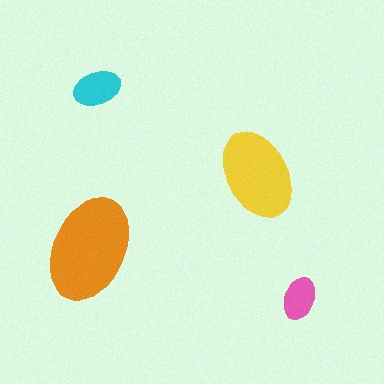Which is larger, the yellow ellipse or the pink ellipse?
The yellow one.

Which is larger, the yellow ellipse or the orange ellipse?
The orange one.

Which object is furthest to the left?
The orange ellipse is leftmost.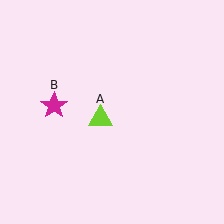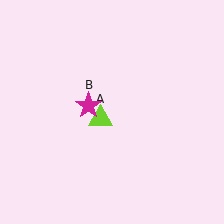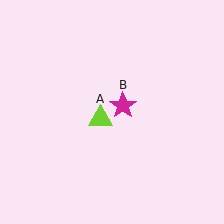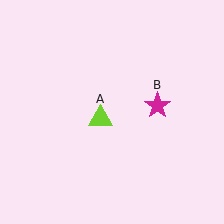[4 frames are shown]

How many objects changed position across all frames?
1 object changed position: magenta star (object B).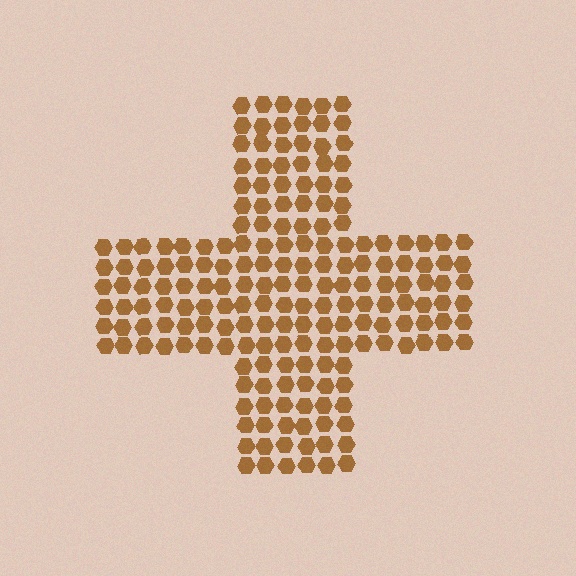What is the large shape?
The large shape is a cross.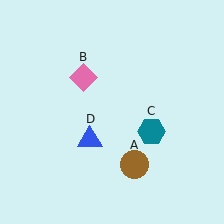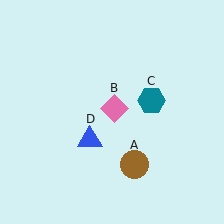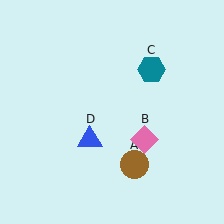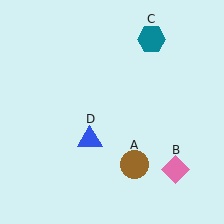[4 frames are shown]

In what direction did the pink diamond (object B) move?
The pink diamond (object B) moved down and to the right.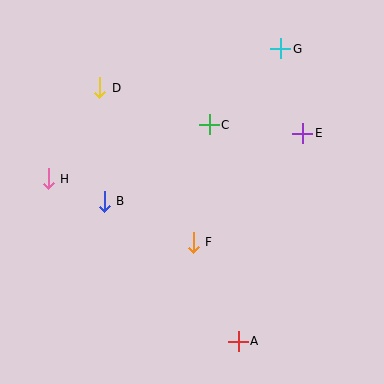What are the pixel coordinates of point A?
Point A is at (238, 341).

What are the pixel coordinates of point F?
Point F is at (193, 242).